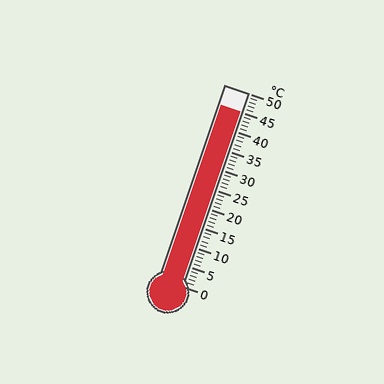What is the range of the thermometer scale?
The thermometer scale ranges from 0°C to 50°C.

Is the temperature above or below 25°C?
The temperature is above 25°C.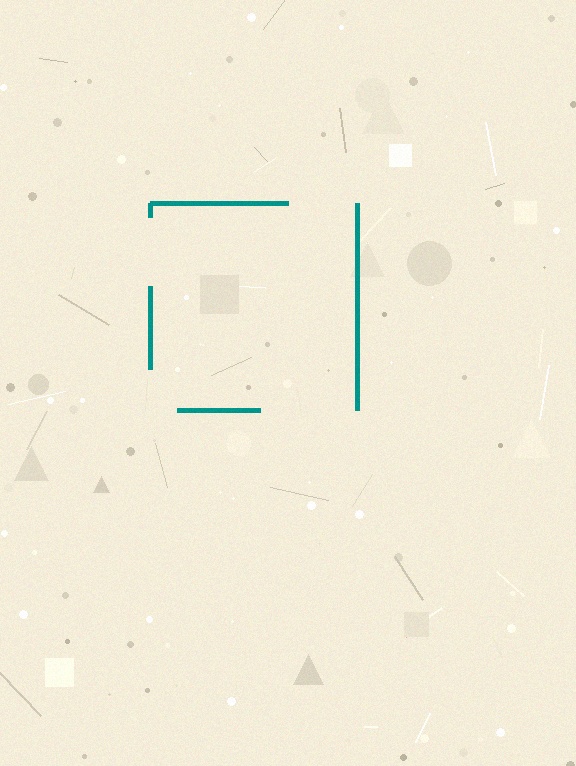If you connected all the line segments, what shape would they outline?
They would outline a square.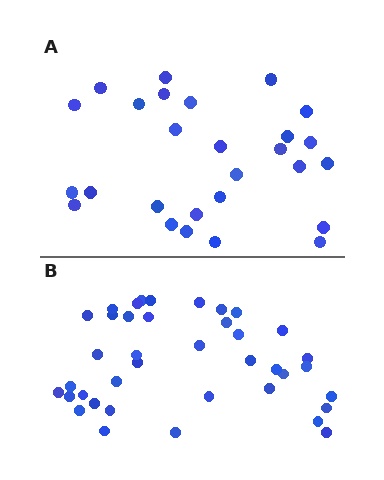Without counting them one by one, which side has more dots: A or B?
Region B (the bottom region) has more dots.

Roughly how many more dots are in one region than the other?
Region B has roughly 12 or so more dots than region A.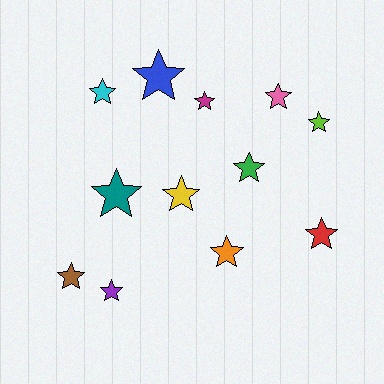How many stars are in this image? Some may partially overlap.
There are 12 stars.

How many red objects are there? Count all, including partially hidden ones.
There is 1 red object.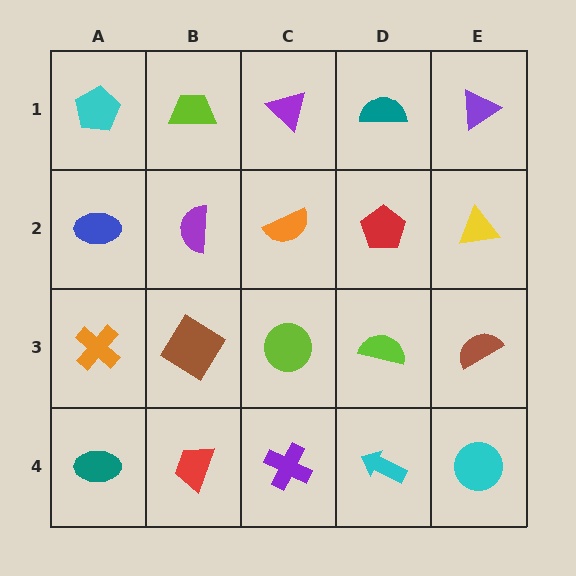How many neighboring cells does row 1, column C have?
3.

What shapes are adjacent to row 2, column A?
A cyan pentagon (row 1, column A), an orange cross (row 3, column A), a purple semicircle (row 2, column B).